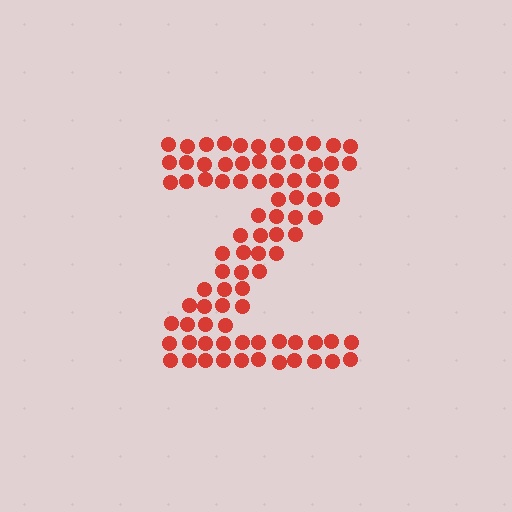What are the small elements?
The small elements are circles.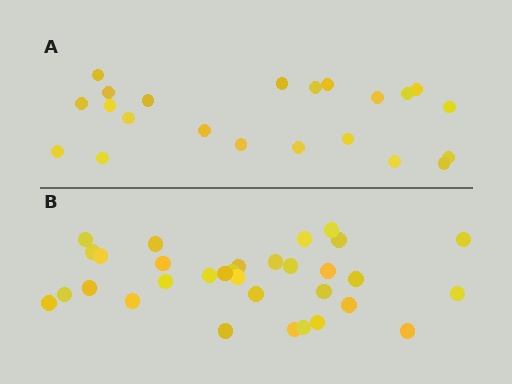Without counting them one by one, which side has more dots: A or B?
Region B (the bottom region) has more dots.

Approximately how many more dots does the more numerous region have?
Region B has roughly 10 or so more dots than region A.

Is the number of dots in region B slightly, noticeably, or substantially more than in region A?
Region B has substantially more. The ratio is roughly 1.5 to 1.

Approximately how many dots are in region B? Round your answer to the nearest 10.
About 30 dots. (The exact count is 32, which rounds to 30.)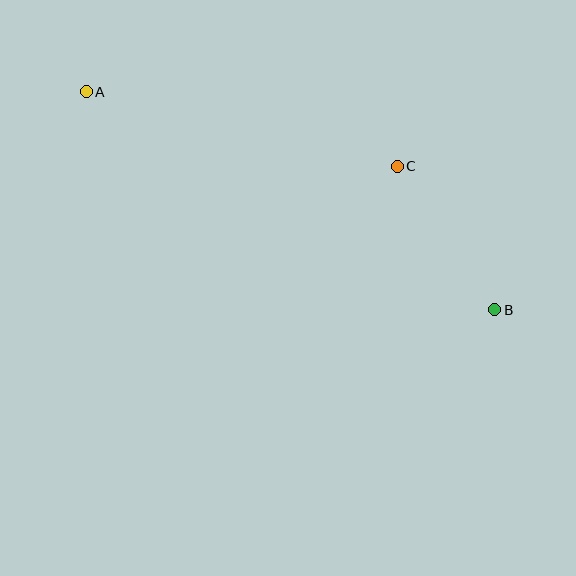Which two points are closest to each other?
Points B and C are closest to each other.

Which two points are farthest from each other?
Points A and B are farthest from each other.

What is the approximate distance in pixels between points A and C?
The distance between A and C is approximately 320 pixels.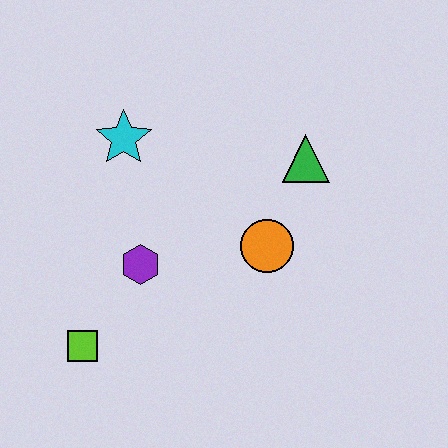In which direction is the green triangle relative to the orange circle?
The green triangle is above the orange circle.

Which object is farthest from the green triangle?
The lime square is farthest from the green triangle.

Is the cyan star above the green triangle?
Yes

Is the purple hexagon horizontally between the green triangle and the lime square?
Yes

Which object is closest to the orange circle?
The green triangle is closest to the orange circle.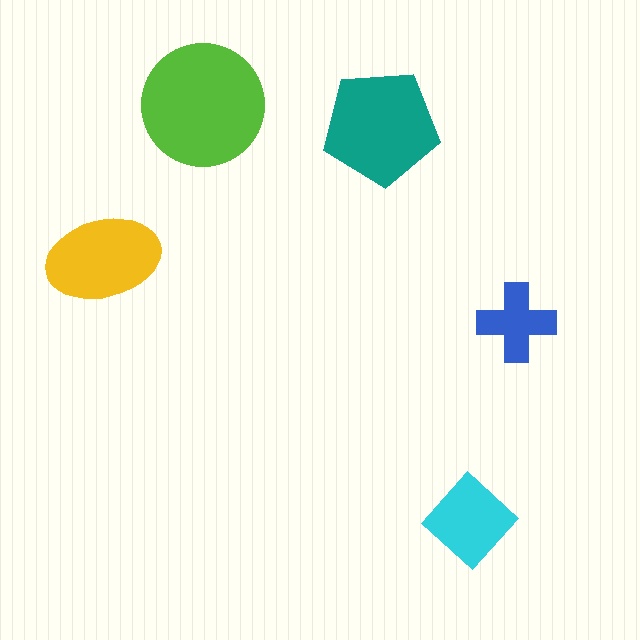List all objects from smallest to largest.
The blue cross, the cyan diamond, the yellow ellipse, the teal pentagon, the lime circle.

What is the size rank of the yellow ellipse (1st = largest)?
3rd.